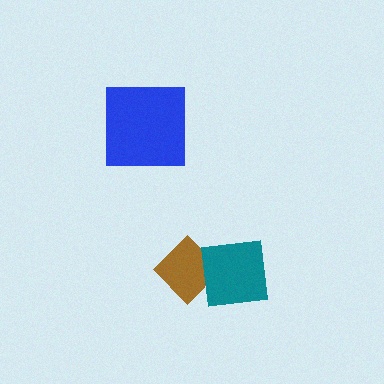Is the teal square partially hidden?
No, no other shape covers it.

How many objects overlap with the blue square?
0 objects overlap with the blue square.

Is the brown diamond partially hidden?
Yes, it is partially covered by another shape.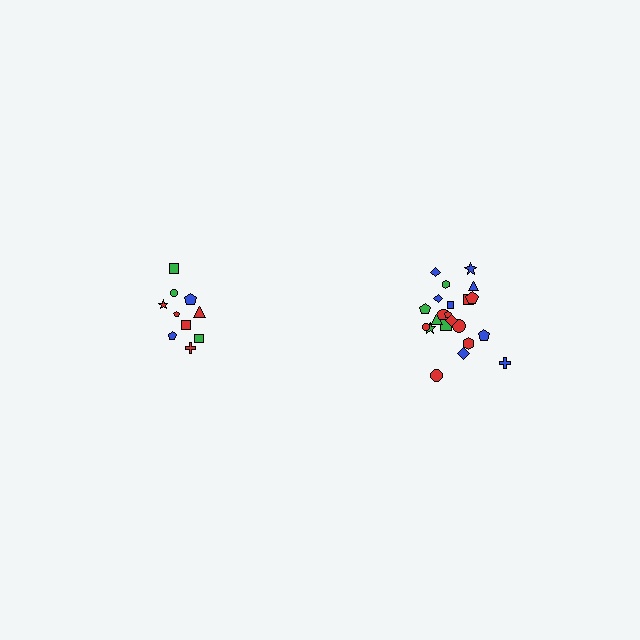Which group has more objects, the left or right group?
The right group.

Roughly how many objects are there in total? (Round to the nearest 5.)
Roughly 30 objects in total.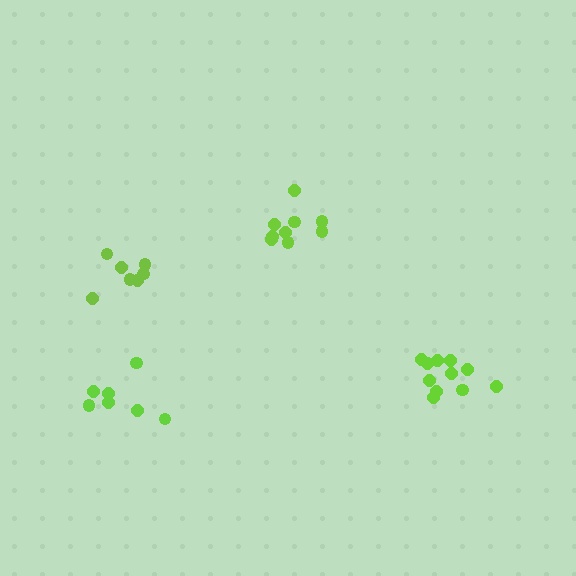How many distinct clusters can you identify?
There are 4 distinct clusters.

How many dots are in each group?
Group 1: 11 dots, Group 2: 7 dots, Group 3: 9 dots, Group 4: 7 dots (34 total).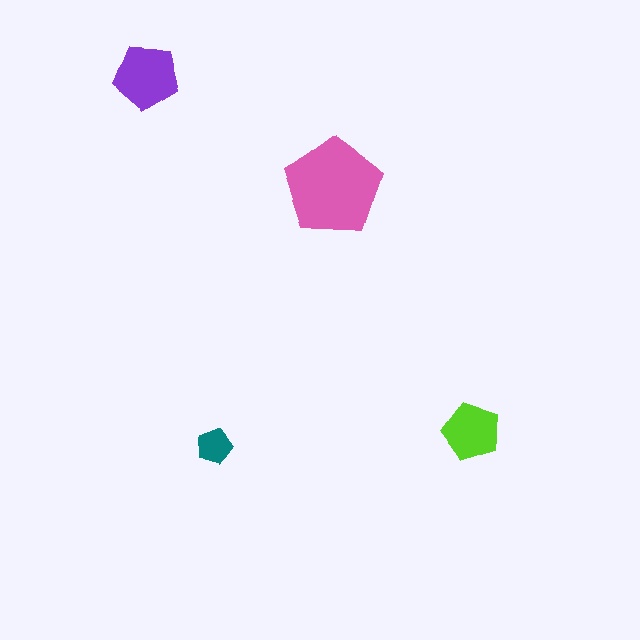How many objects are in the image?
There are 4 objects in the image.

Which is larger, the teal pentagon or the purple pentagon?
The purple one.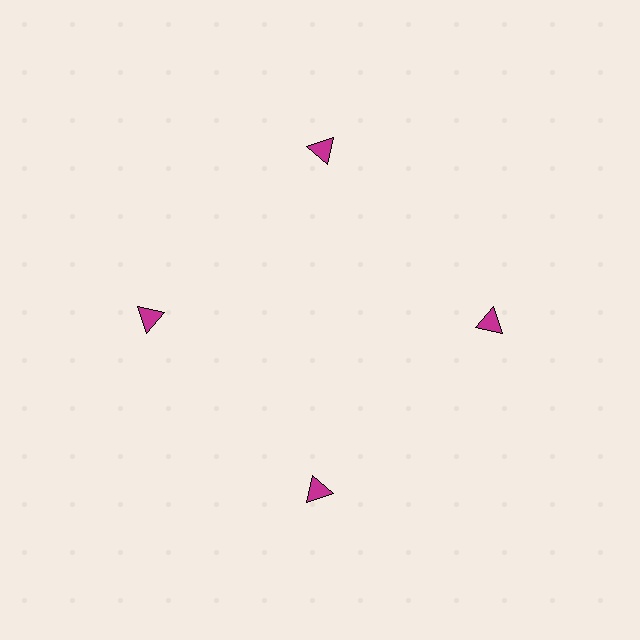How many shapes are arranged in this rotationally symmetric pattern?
There are 4 shapes, arranged in 4 groups of 1.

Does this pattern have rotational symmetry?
Yes, this pattern has 4-fold rotational symmetry. It looks the same after rotating 90 degrees around the center.